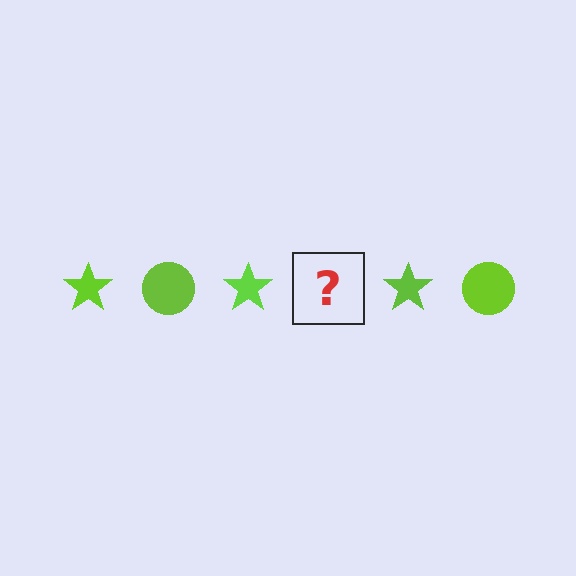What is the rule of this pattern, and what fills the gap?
The rule is that the pattern cycles through star, circle shapes in lime. The gap should be filled with a lime circle.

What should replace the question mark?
The question mark should be replaced with a lime circle.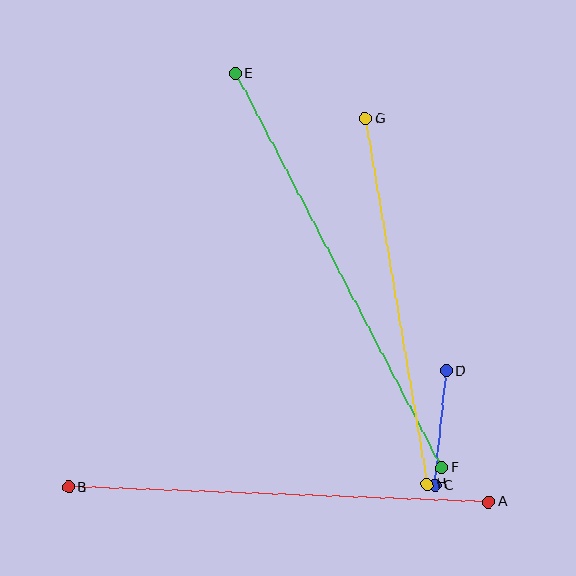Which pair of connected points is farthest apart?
Points E and F are farthest apart.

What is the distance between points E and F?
The distance is approximately 445 pixels.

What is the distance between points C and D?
The distance is approximately 115 pixels.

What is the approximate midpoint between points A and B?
The midpoint is at approximately (279, 494) pixels.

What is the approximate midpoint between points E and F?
The midpoint is at approximately (339, 271) pixels.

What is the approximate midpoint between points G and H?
The midpoint is at approximately (396, 302) pixels.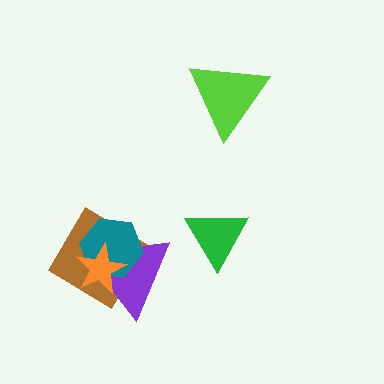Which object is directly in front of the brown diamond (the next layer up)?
The purple triangle is directly in front of the brown diamond.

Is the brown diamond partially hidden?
Yes, it is partially covered by another shape.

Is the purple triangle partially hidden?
Yes, it is partially covered by another shape.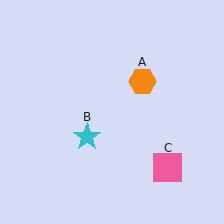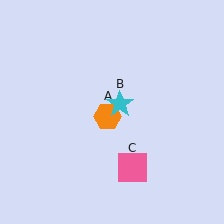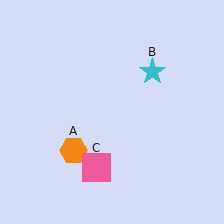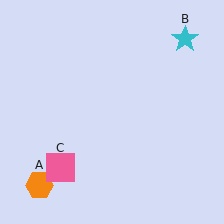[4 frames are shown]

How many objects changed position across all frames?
3 objects changed position: orange hexagon (object A), cyan star (object B), pink square (object C).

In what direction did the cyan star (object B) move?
The cyan star (object B) moved up and to the right.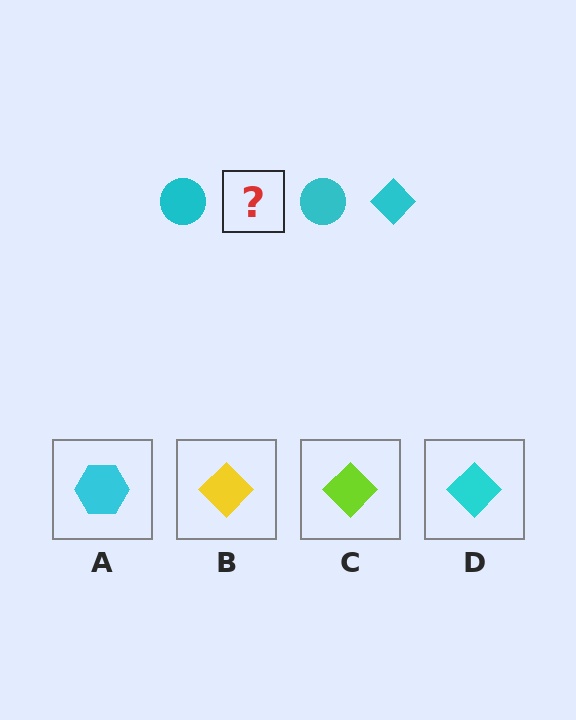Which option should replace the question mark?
Option D.